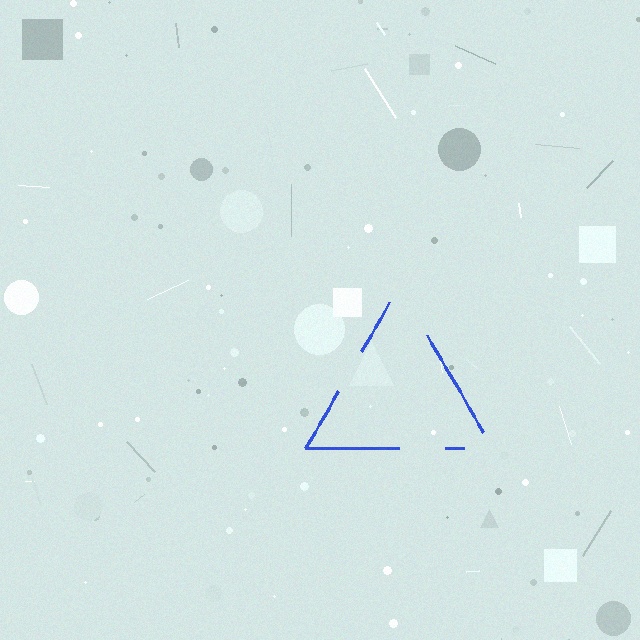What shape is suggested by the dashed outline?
The dashed outline suggests a triangle.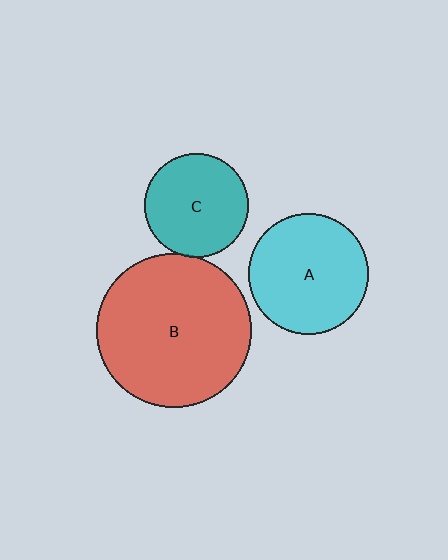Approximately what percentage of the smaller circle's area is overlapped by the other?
Approximately 5%.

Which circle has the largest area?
Circle B (red).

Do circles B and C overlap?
Yes.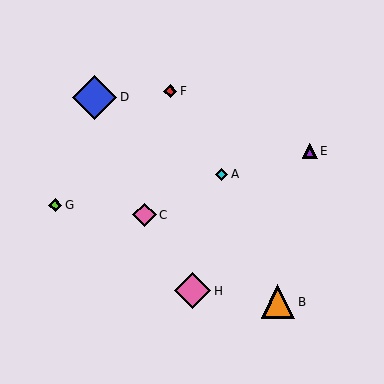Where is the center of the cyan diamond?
The center of the cyan diamond is at (221, 174).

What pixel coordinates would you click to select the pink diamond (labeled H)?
Click at (193, 291) to select the pink diamond H.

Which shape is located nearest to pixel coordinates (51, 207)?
The lime diamond (labeled G) at (55, 205) is nearest to that location.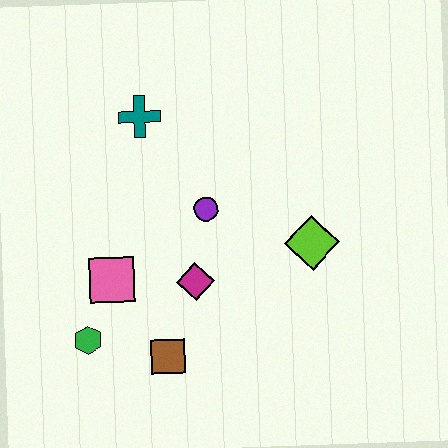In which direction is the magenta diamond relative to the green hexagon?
The magenta diamond is to the right of the green hexagon.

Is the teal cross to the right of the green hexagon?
Yes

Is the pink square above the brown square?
Yes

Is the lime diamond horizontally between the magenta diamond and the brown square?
No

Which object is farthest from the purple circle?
The green hexagon is farthest from the purple circle.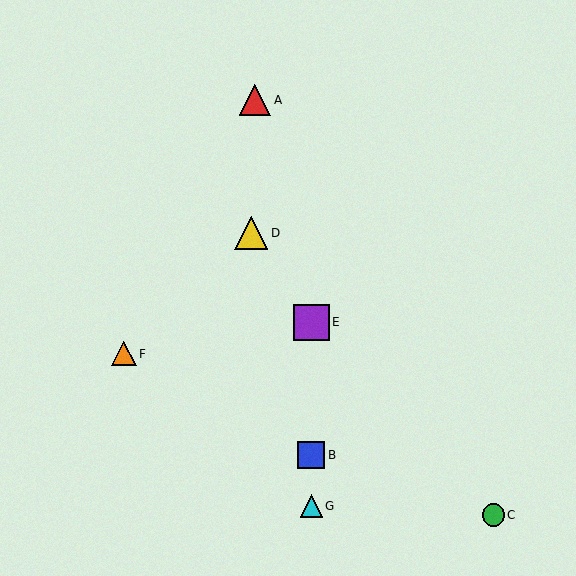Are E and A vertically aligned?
No, E is at x≈311 and A is at x≈255.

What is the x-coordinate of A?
Object A is at x≈255.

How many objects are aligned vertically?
3 objects (B, E, G) are aligned vertically.